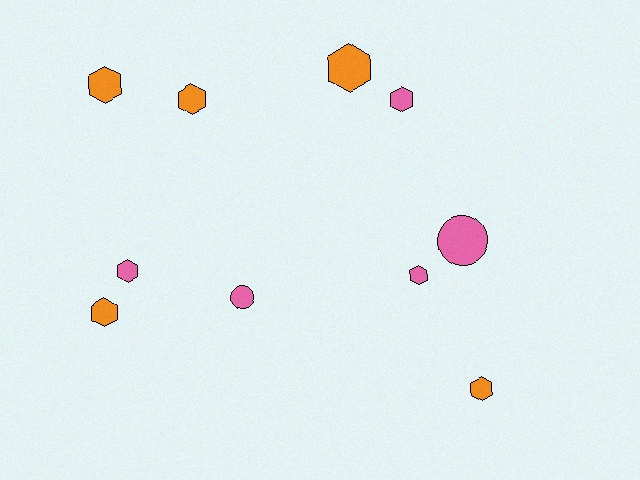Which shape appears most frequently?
Hexagon, with 8 objects.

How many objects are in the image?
There are 10 objects.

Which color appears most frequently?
Pink, with 5 objects.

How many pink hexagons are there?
There are 3 pink hexagons.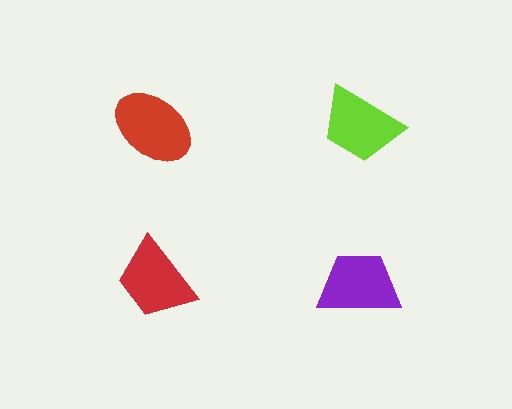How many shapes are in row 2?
2 shapes.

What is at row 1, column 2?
A lime trapezoid.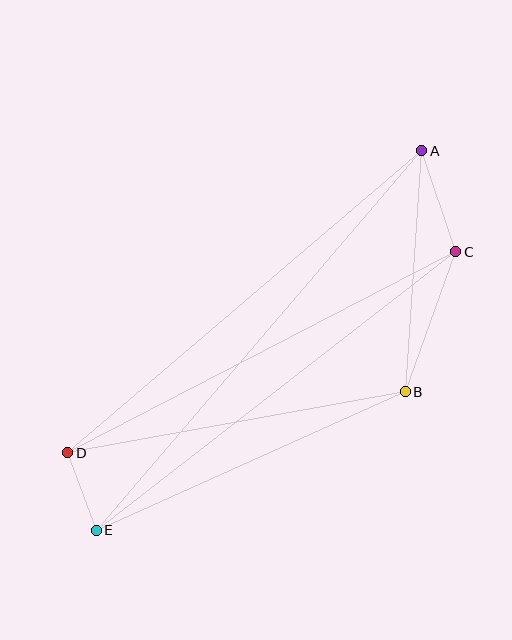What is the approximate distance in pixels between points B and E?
The distance between B and E is approximately 339 pixels.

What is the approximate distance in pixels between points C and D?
The distance between C and D is approximately 437 pixels.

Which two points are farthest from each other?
Points A and E are farthest from each other.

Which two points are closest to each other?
Points D and E are closest to each other.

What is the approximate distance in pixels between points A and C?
The distance between A and C is approximately 107 pixels.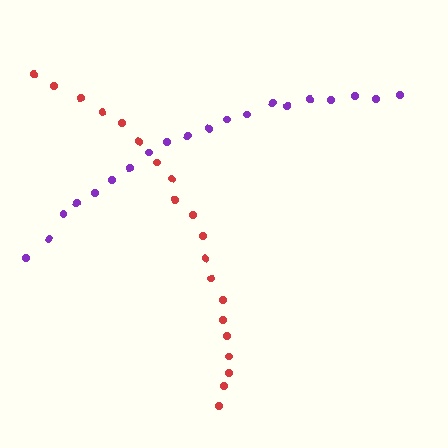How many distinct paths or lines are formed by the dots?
There are 2 distinct paths.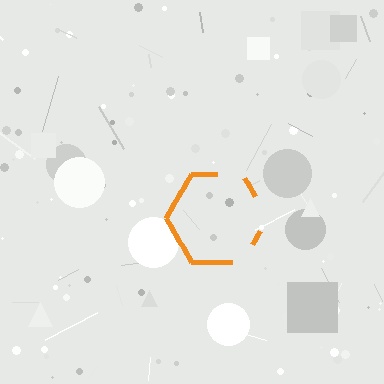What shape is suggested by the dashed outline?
The dashed outline suggests a hexagon.